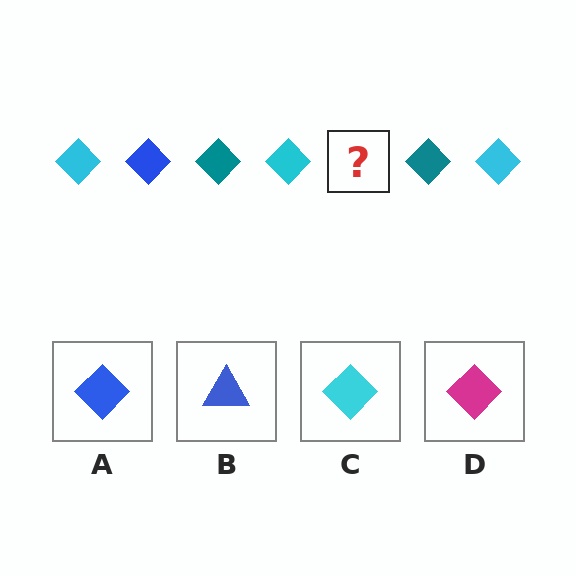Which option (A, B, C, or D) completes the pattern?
A.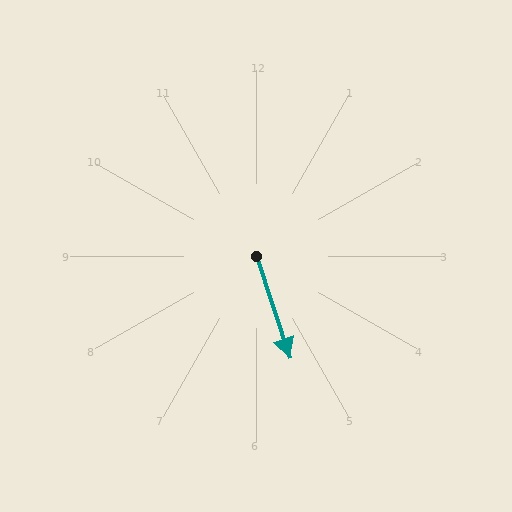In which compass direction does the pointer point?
South.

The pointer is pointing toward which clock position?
Roughly 5 o'clock.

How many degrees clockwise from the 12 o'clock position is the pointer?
Approximately 162 degrees.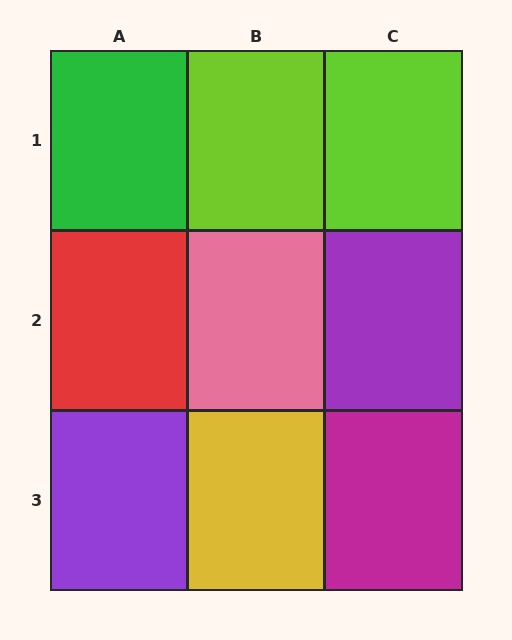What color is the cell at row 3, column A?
Purple.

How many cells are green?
1 cell is green.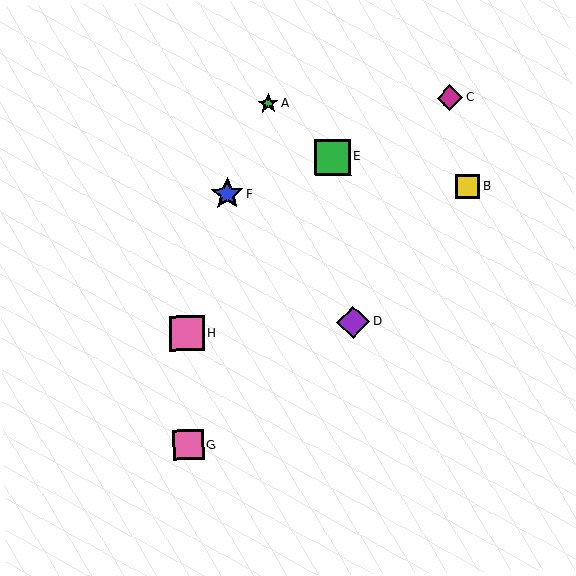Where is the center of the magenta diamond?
The center of the magenta diamond is at (450, 98).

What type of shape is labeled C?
Shape C is a magenta diamond.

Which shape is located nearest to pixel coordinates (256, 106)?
The green star (labeled A) at (268, 104) is nearest to that location.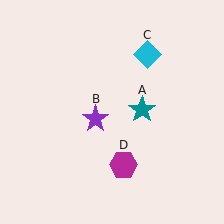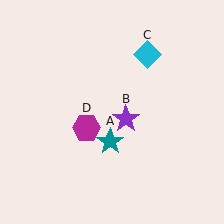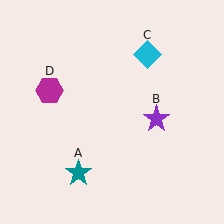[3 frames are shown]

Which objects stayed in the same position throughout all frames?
Cyan diamond (object C) remained stationary.